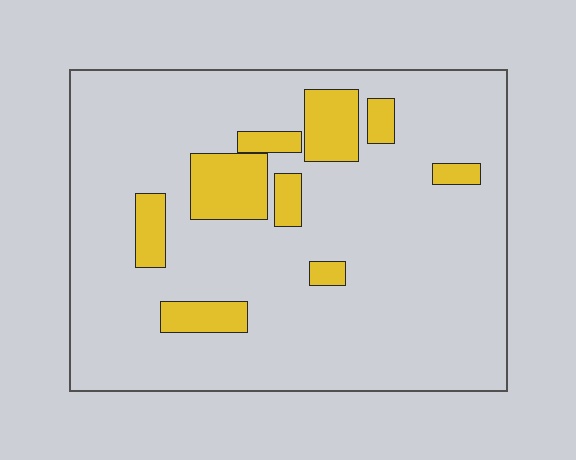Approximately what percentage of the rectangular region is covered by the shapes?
Approximately 15%.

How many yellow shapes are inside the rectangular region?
9.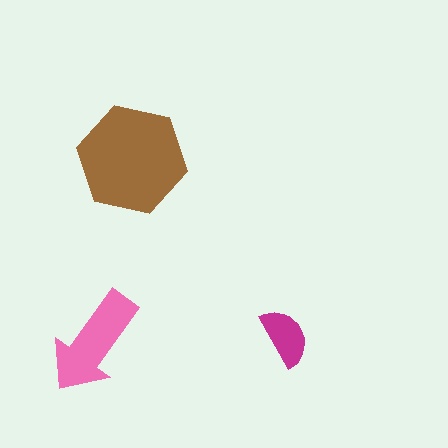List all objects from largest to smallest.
The brown hexagon, the pink arrow, the magenta semicircle.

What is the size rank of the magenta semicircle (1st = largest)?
3rd.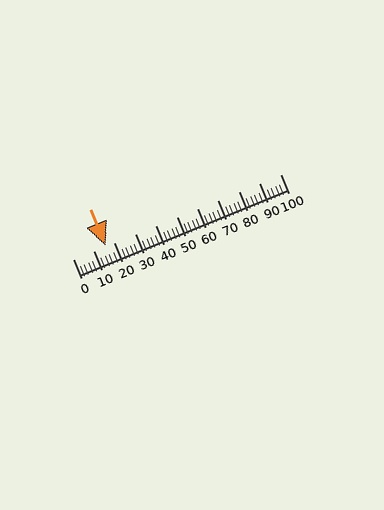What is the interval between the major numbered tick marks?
The major tick marks are spaced 10 units apart.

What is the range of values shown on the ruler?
The ruler shows values from 0 to 100.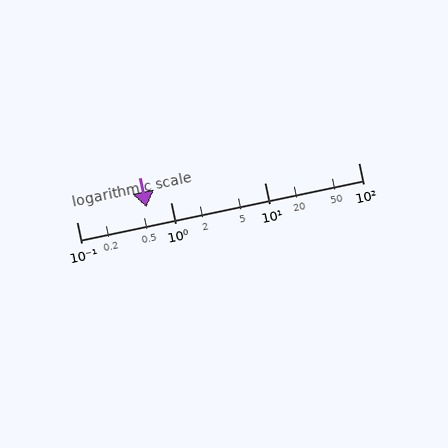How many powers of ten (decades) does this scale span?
The scale spans 3 decades, from 0.1 to 100.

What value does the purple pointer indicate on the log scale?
The pointer indicates approximately 0.55.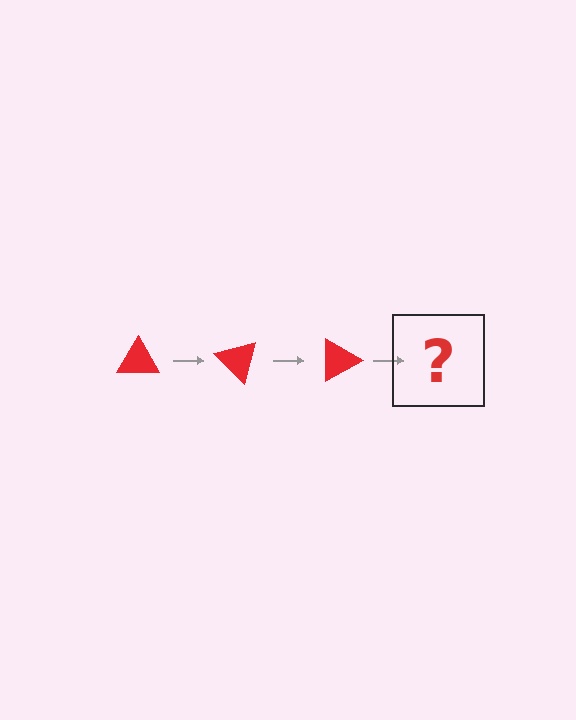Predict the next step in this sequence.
The next step is a red triangle rotated 135 degrees.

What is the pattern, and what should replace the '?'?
The pattern is that the triangle rotates 45 degrees each step. The '?' should be a red triangle rotated 135 degrees.